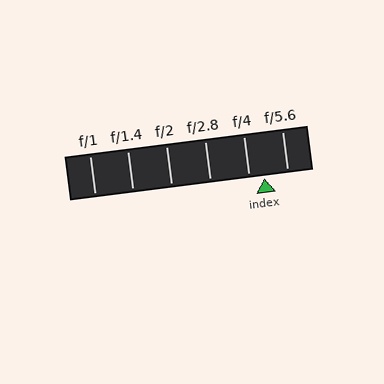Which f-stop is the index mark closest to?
The index mark is closest to f/4.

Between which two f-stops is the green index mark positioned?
The index mark is between f/4 and f/5.6.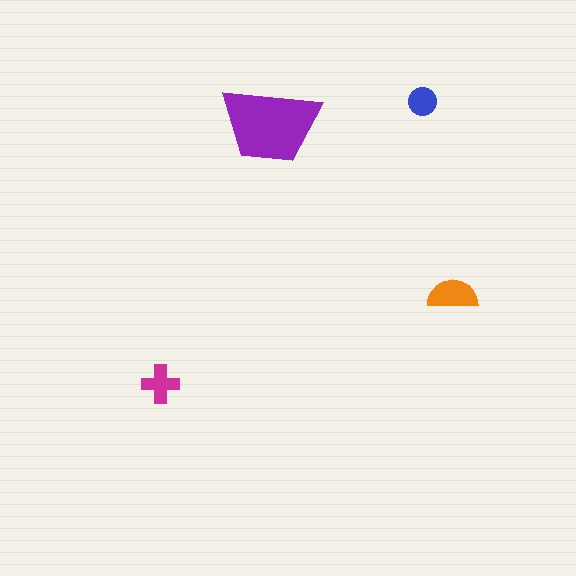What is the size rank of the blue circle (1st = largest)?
4th.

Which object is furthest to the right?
The orange semicircle is rightmost.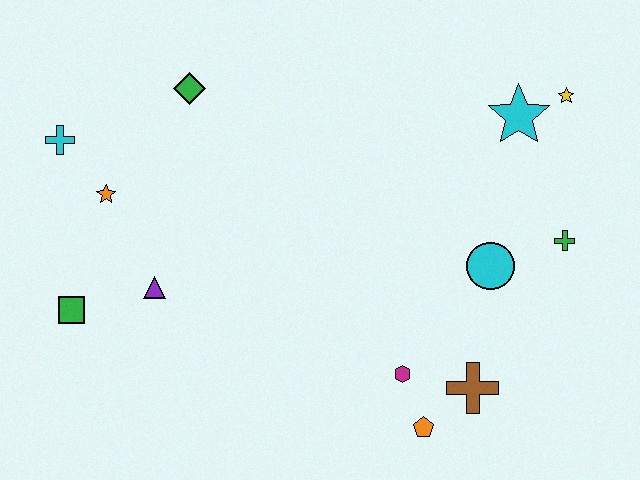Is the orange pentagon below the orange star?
Yes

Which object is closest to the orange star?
The cyan cross is closest to the orange star.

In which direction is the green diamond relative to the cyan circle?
The green diamond is to the left of the cyan circle.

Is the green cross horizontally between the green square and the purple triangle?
No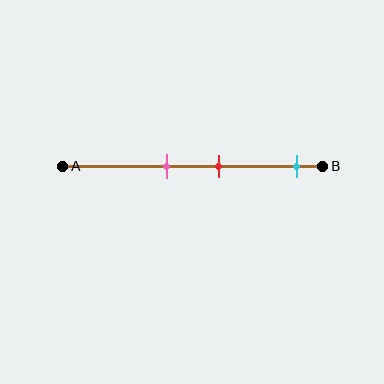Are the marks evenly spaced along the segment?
No, the marks are not evenly spaced.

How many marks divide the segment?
There are 3 marks dividing the segment.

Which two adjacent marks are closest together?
The pink and red marks are the closest adjacent pair.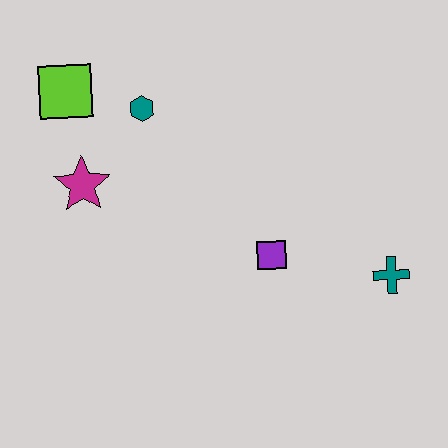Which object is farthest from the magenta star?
The teal cross is farthest from the magenta star.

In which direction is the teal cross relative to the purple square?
The teal cross is to the right of the purple square.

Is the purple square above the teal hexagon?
No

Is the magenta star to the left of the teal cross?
Yes